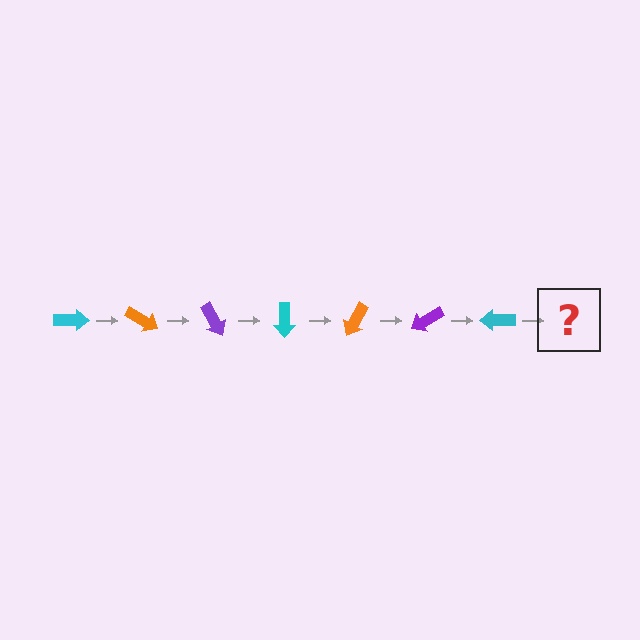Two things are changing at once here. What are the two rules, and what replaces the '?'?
The two rules are that it rotates 30 degrees each step and the color cycles through cyan, orange, and purple. The '?' should be an orange arrow, rotated 210 degrees from the start.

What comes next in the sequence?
The next element should be an orange arrow, rotated 210 degrees from the start.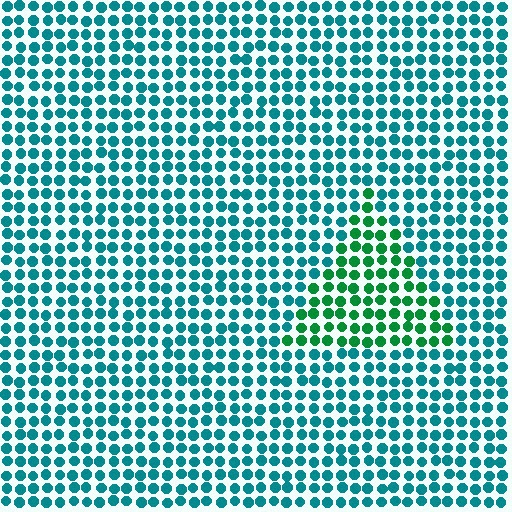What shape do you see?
I see a triangle.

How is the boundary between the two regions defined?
The boundary is defined purely by a slight shift in hue (about 41 degrees). Spacing, size, and orientation are identical on both sides.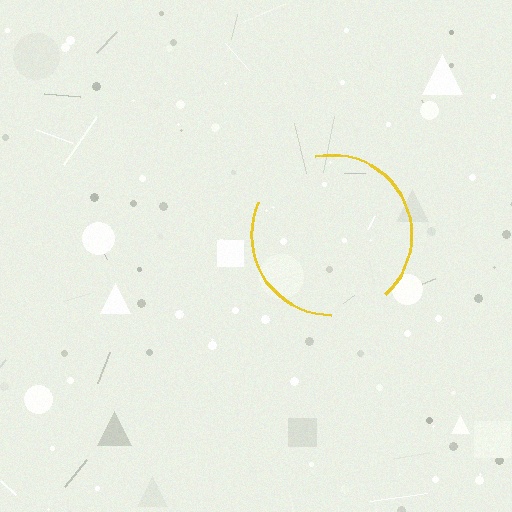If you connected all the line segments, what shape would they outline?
They would outline a circle.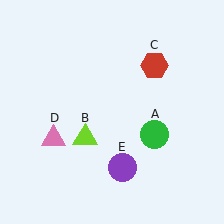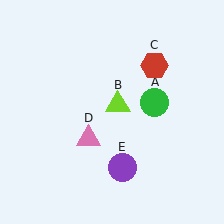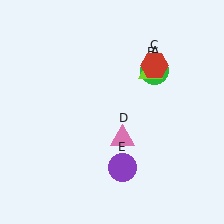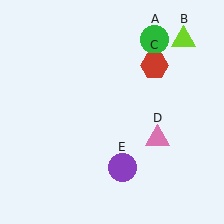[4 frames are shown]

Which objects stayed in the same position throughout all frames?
Red hexagon (object C) and purple circle (object E) remained stationary.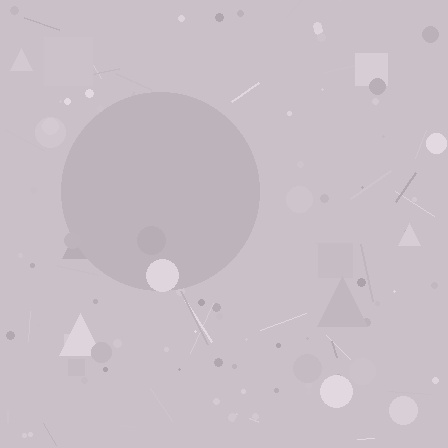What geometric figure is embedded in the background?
A circle is embedded in the background.